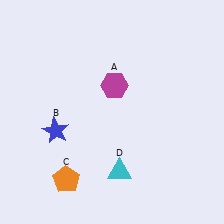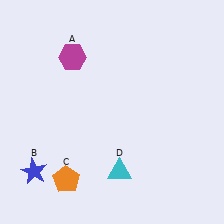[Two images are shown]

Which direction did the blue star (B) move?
The blue star (B) moved down.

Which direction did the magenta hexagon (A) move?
The magenta hexagon (A) moved left.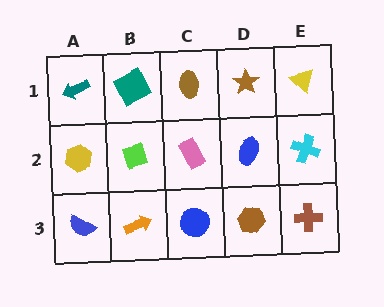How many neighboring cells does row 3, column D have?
3.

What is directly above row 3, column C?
A pink rectangle.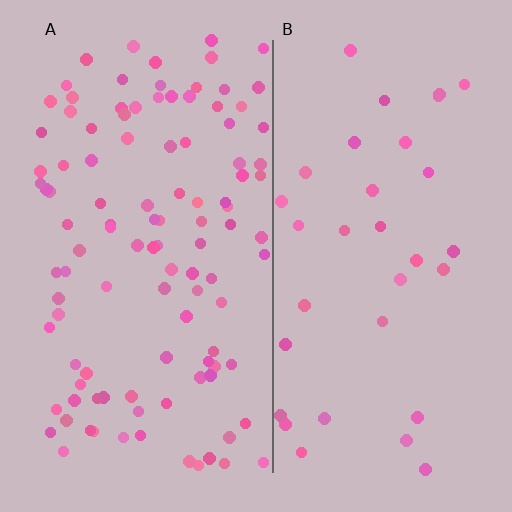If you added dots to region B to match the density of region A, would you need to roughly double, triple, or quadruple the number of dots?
Approximately triple.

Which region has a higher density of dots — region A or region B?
A (the left).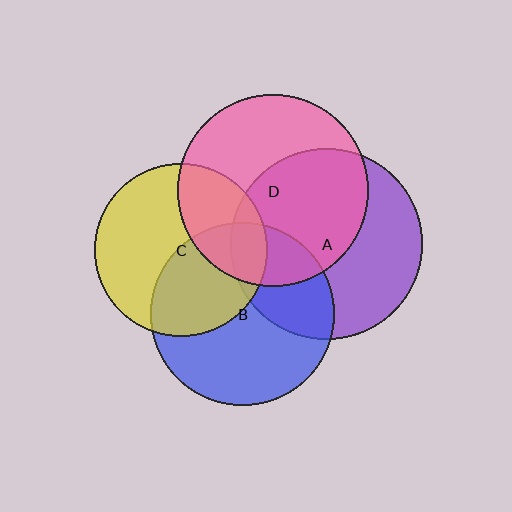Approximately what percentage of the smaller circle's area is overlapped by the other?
Approximately 40%.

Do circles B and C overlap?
Yes.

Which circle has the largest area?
Circle A (purple).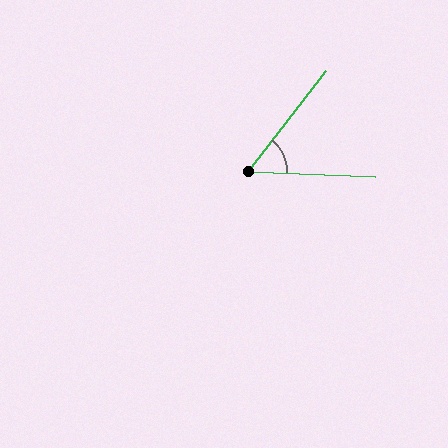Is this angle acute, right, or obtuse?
It is acute.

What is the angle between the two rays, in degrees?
Approximately 55 degrees.